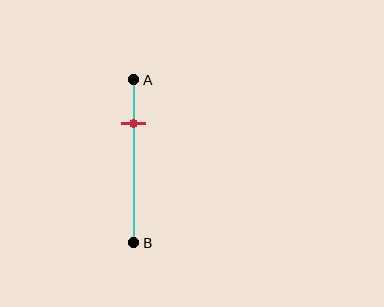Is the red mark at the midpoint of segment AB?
No, the mark is at about 25% from A, not at the 50% midpoint.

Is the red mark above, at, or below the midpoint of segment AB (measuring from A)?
The red mark is above the midpoint of segment AB.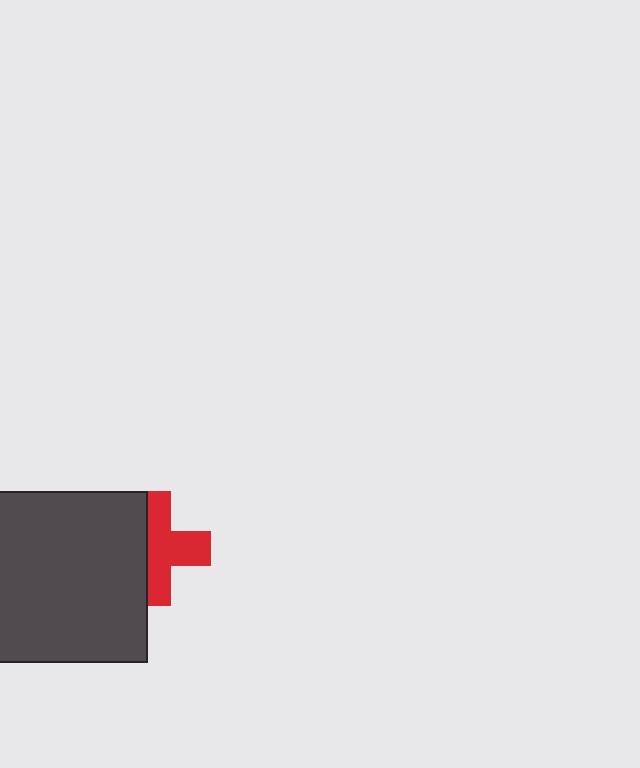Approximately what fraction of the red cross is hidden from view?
Roughly 40% of the red cross is hidden behind the dark gray rectangle.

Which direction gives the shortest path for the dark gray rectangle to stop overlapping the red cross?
Moving left gives the shortest separation.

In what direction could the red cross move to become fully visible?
The red cross could move right. That would shift it out from behind the dark gray rectangle entirely.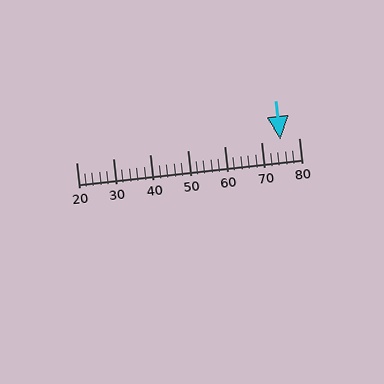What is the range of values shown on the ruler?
The ruler shows values from 20 to 80.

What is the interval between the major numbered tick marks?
The major tick marks are spaced 10 units apart.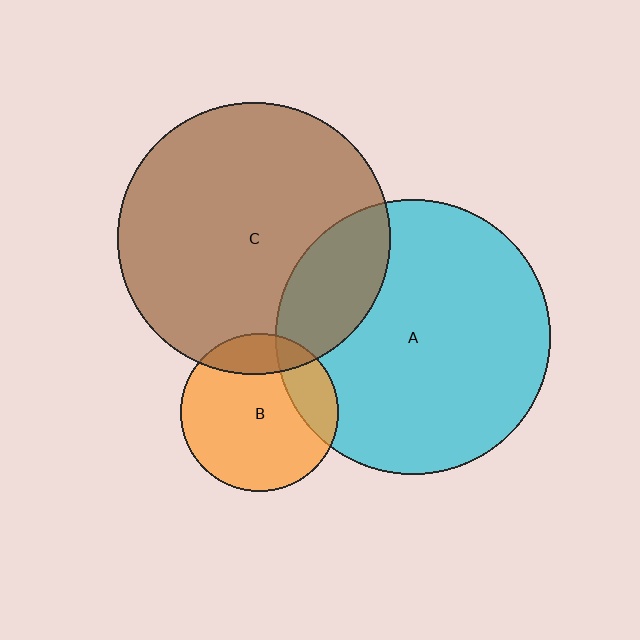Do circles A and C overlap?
Yes.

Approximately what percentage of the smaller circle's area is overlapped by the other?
Approximately 20%.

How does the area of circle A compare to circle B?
Approximately 3.0 times.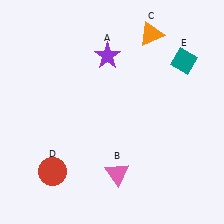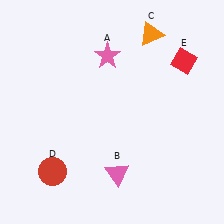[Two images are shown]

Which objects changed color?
A changed from purple to pink. E changed from teal to red.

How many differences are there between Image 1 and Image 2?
There are 2 differences between the two images.